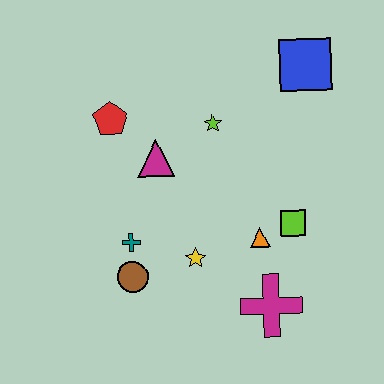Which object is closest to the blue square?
The lime star is closest to the blue square.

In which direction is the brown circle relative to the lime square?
The brown circle is to the left of the lime square.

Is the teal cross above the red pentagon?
No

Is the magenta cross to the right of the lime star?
Yes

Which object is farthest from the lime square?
The red pentagon is farthest from the lime square.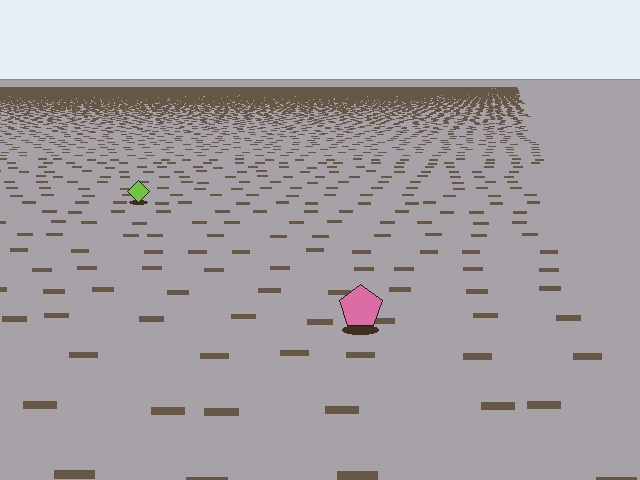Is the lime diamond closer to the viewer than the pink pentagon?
No. The pink pentagon is closer — you can tell from the texture gradient: the ground texture is coarser near it.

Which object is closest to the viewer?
The pink pentagon is closest. The texture marks near it are larger and more spread out.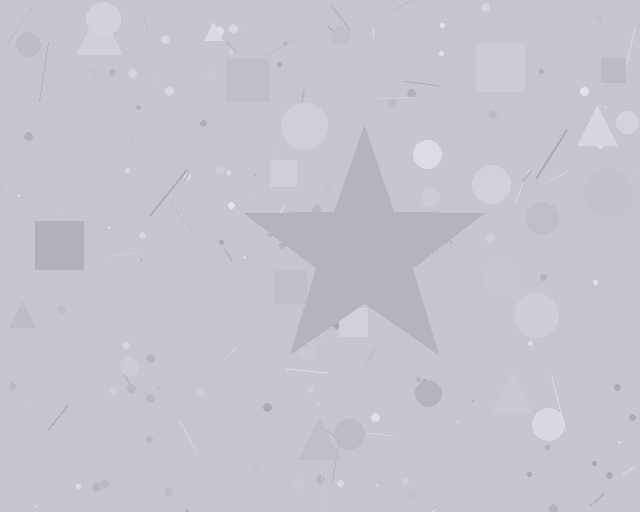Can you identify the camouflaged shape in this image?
The camouflaged shape is a star.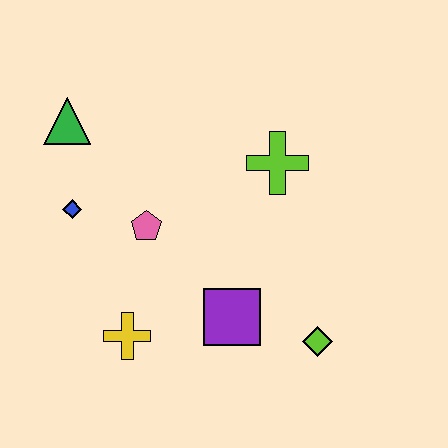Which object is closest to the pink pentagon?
The blue diamond is closest to the pink pentagon.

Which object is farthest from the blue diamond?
The lime diamond is farthest from the blue diamond.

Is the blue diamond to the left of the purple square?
Yes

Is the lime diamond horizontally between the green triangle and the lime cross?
No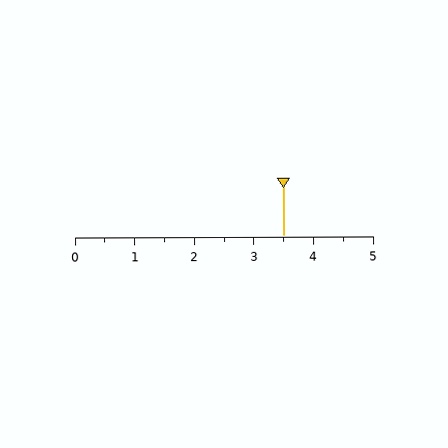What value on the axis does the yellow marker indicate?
The marker indicates approximately 3.5.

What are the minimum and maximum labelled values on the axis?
The axis runs from 0 to 5.